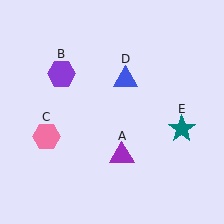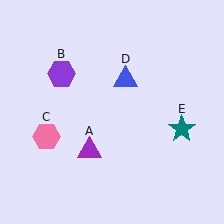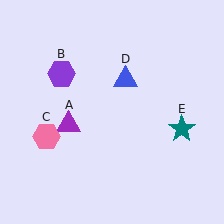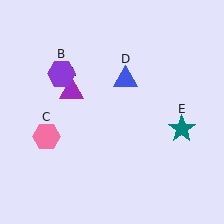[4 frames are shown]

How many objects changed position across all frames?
1 object changed position: purple triangle (object A).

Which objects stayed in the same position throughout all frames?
Purple hexagon (object B) and pink hexagon (object C) and blue triangle (object D) and teal star (object E) remained stationary.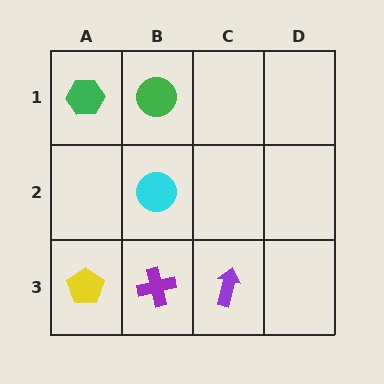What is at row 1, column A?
A green hexagon.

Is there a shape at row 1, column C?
No, that cell is empty.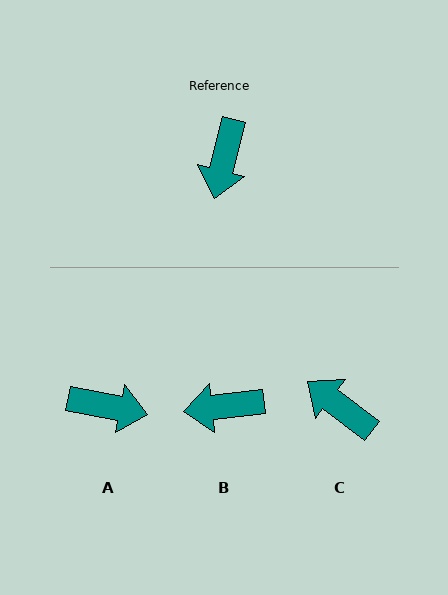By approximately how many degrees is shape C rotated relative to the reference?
Approximately 114 degrees clockwise.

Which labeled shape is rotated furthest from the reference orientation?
C, about 114 degrees away.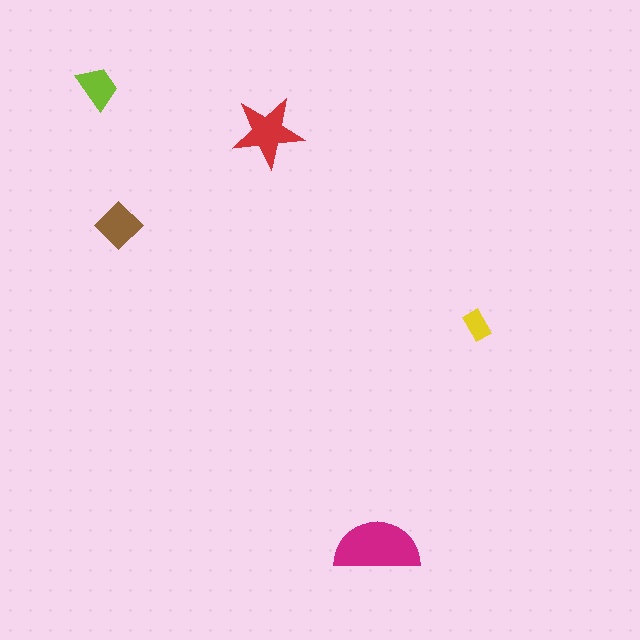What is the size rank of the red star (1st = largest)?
2nd.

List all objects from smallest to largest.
The yellow rectangle, the lime trapezoid, the brown diamond, the red star, the magenta semicircle.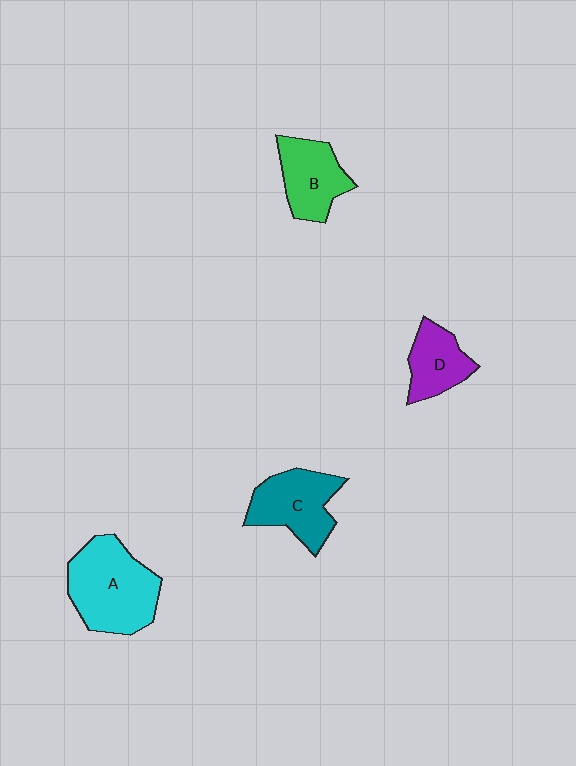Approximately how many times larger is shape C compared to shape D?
Approximately 1.4 times.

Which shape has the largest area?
Shape A (cyan).